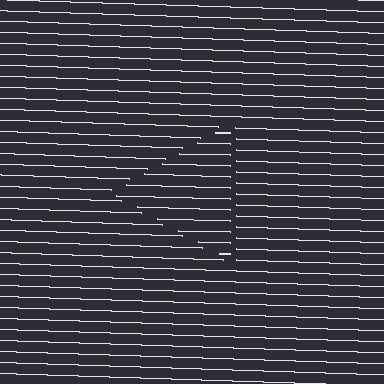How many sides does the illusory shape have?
3 sides — the line-ends trace a triangle.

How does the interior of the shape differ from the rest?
The interior of the shape contains the same grating, shifted by half a period — the contour is defined by the phase discontinuity where line-ends from the inner and outer gratings abut.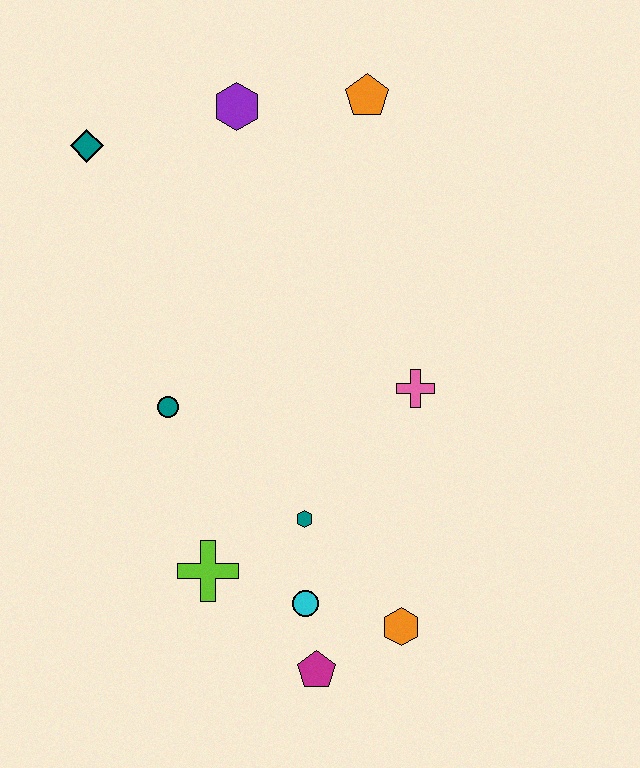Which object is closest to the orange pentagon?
The purple hexagon is closest to the orange pentagon.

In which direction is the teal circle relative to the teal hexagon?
The teal circle is to the left of the teal hexagon.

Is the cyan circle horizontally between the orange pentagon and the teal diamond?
Yes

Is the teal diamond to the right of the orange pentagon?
No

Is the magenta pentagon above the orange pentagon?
No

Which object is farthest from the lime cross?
The orange pentagon is farthest from the lime cross.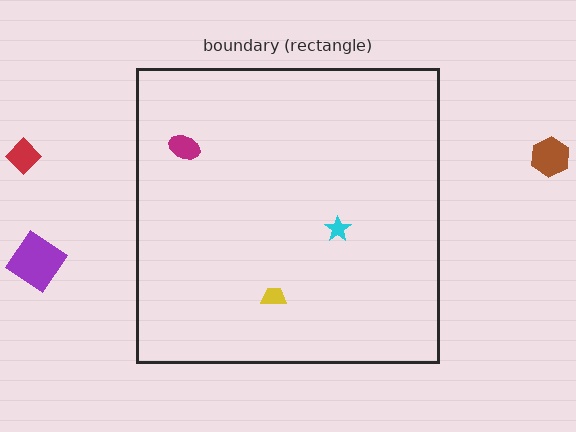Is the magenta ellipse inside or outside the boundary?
Inside.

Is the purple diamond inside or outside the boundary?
Outside.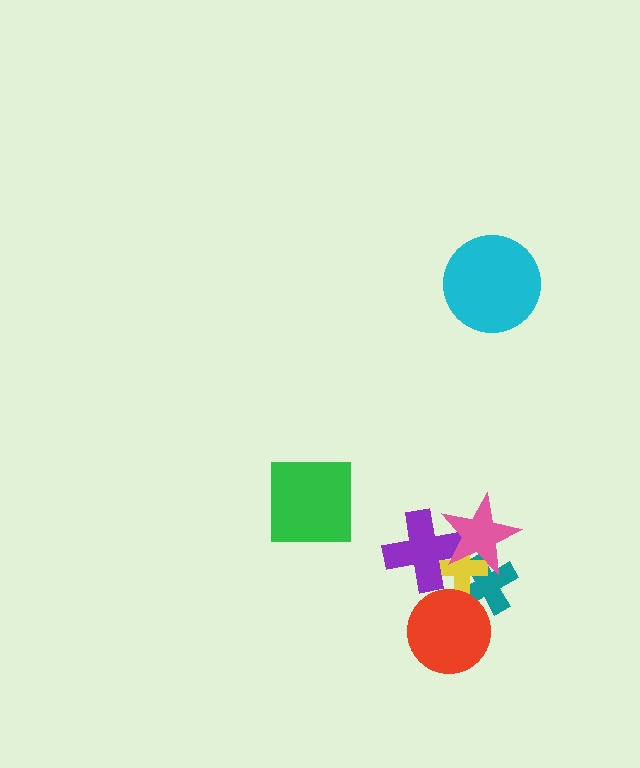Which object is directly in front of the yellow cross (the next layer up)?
The purple cross is directly in front of the yellow cross.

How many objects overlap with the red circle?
1 object overlaps with the red circle.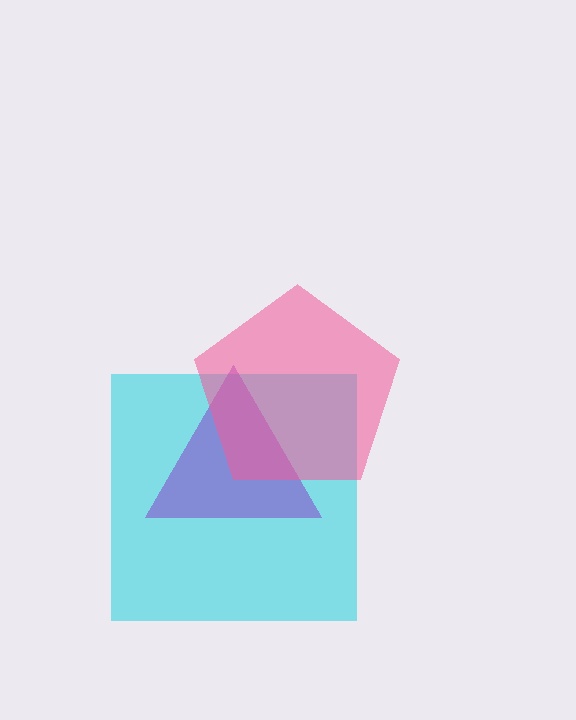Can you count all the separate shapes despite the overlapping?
Yes, there are 3 separate shapes.